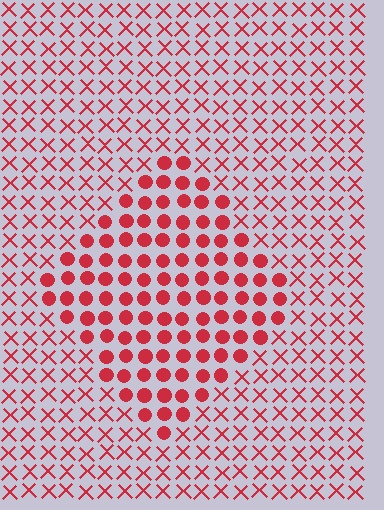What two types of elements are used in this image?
The image uses circles inside the diamond region and X marks outside it.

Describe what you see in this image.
The image is filled with small red elements arranged in a uniform grid. A diamond-shaped region contains circles, while the surrounding area contains X marks. The boundary is defined purely by the change in element shape.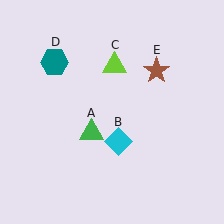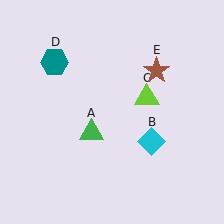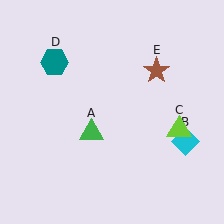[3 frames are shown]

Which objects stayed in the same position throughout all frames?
Green triangle (object A) and teal hexagon (object D) and brown star (object E) remained stationary.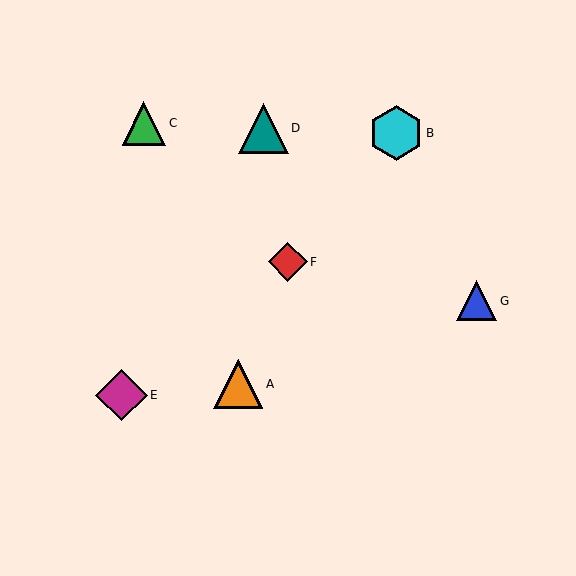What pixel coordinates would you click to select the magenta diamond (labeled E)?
Click at (122, 395) to select the magenta diamond E.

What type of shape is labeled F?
Shape F is a red diamond.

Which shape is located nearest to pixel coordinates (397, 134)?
The cyan hexagon (labeled B) at (396, 133) is nearest to that location.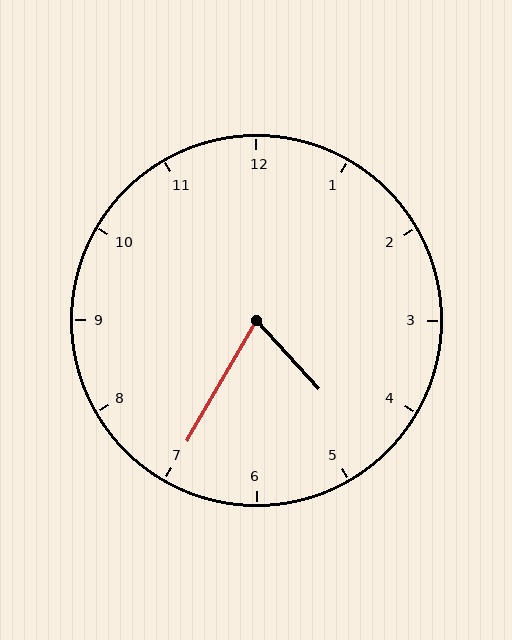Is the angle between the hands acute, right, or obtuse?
It is acute.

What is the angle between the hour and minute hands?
Approximately 72 degrees.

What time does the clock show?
4:35.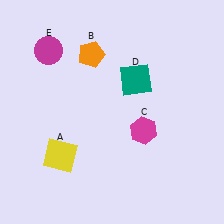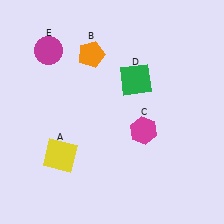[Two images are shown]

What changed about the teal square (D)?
In Image 1, D is teal. In Image 2, it changed to green.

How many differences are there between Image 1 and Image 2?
There is 1 difference between the two images.